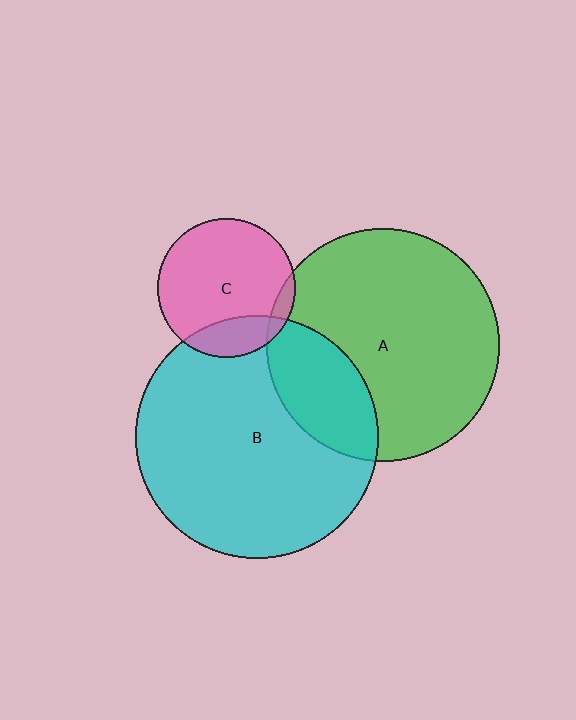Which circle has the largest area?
Circle B (cyan).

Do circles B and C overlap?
Yes.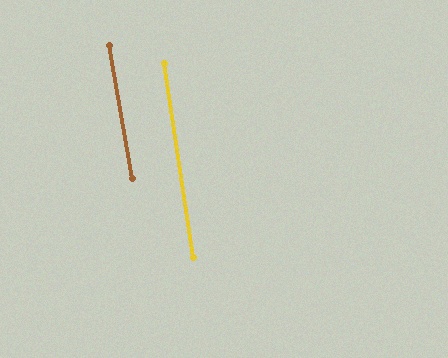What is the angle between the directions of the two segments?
Approximately 1 degree.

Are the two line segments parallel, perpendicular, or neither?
Parallel — their directions differ by only 1.4°.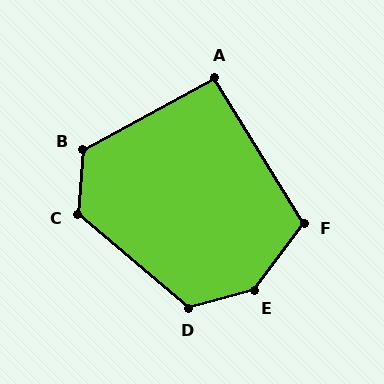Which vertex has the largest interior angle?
E, at approximately 142 degrees.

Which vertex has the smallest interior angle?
A, at approximately 93 degrees.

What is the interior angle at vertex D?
Approximately 124 degrees (obtuse).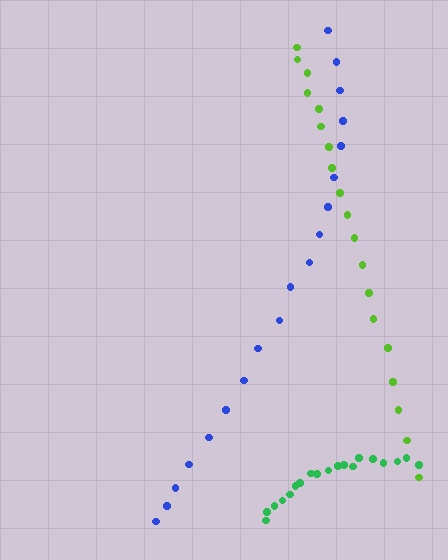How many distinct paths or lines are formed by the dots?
There are 3 distinct paths.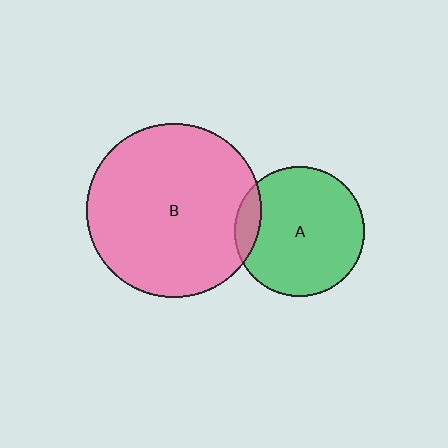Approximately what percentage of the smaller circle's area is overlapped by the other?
Approximately 10%.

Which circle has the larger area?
Circle B (pink).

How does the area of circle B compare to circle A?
Approximately 1.8 times.